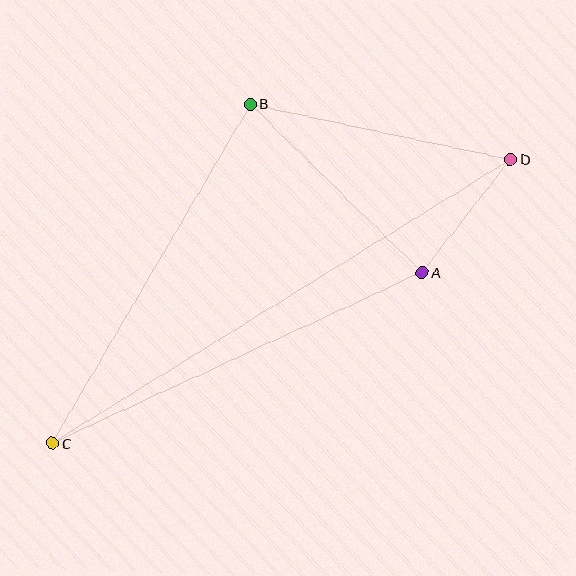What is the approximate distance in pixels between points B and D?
The distance between B and D is approximately 266 pixels.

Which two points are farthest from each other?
Points C and D are farthest from each other.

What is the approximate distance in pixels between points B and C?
The distance between B and C is approximately 393 pixels.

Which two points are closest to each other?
Points A and D are closest to each other.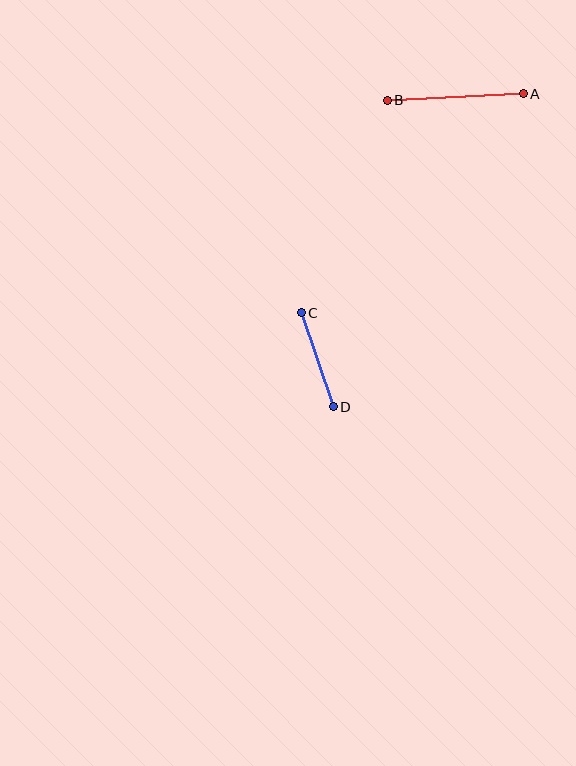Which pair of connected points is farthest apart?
Points A and B are farthest apart.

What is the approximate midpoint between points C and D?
The midpoint is at approximately (317, 360) pixels.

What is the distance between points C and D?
The distance is approximately 99 pixels.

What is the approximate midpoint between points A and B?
The midpoint is at approximately (455, 97) pixels.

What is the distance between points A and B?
The distance is approximately 136 pixels.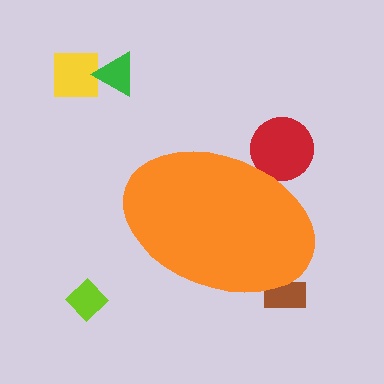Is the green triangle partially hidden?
No, the green triangle is fully visible.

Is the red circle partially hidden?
Yes, the red circle is partially hidden behind the orange ellipse.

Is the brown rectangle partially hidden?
Yes, the brown rectangle is partially hidden behind the orange ellipse.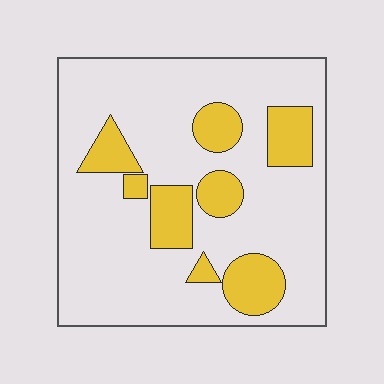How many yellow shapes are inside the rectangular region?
8.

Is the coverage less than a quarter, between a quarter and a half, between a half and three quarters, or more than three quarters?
Less than a quarter.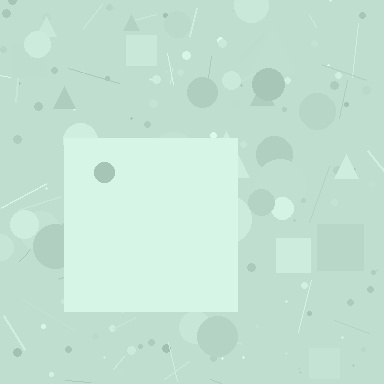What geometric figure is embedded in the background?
A square is embedded in the background.